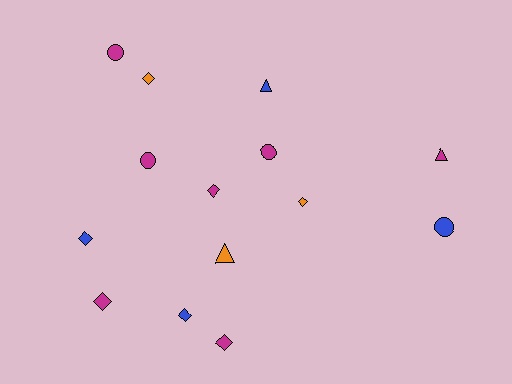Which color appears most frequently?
Magenta, with 7 objects.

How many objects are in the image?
There are 14 objects.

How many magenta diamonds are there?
There are 3 magenta diamonds.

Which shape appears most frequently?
Diamond, with 7 objects.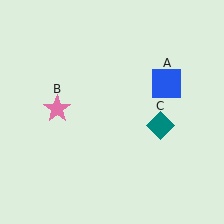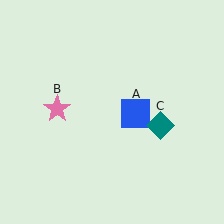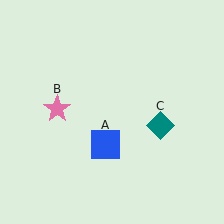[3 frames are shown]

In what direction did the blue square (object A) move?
The blue square (object A) moved down and to the left.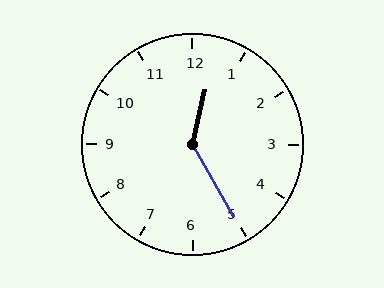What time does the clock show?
12:25.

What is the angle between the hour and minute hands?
Approximately 138 degrees.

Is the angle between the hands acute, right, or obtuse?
It is obtuse.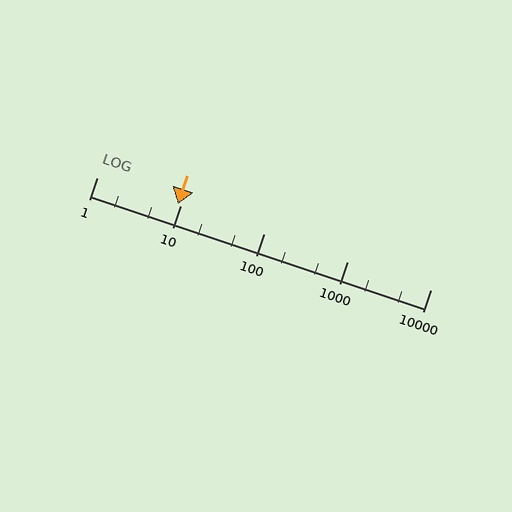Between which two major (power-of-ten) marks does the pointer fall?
The pointer is between 1 and 10.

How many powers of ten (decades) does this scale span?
The scale spans 4 decades, from 1 to 10000.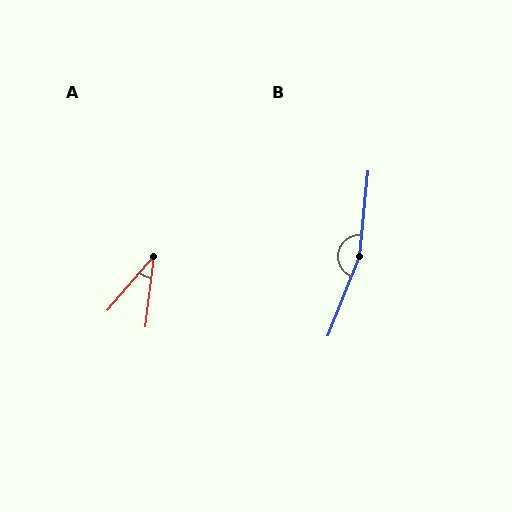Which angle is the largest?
B, at approximately 164 degrees.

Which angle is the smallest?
A, at approximately 34 degrees.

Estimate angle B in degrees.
Approximately 164 degrees.